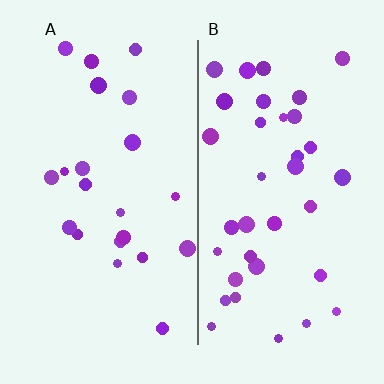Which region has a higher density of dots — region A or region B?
B (the right).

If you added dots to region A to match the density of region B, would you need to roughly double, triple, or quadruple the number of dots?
Approximately double.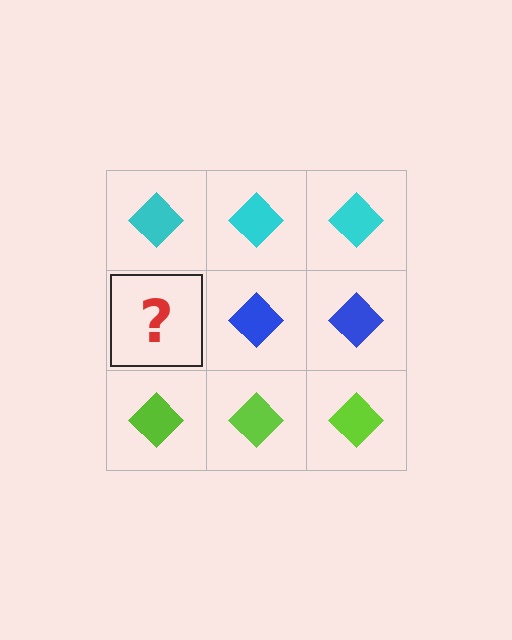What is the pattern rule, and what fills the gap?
The rule is that each row has a consistent color. The gap should be filled with a blue diamond.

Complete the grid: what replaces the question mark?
The question mark should be replaced with a blue diamond.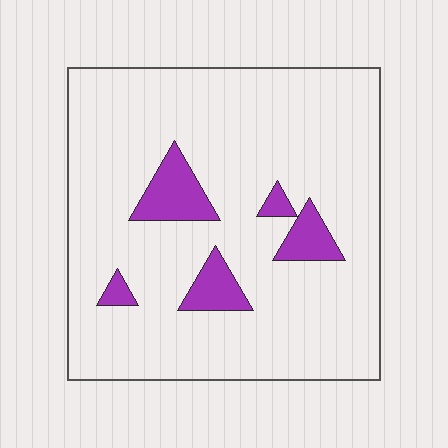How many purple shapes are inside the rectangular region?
5.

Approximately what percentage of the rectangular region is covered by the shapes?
Approximately 10%.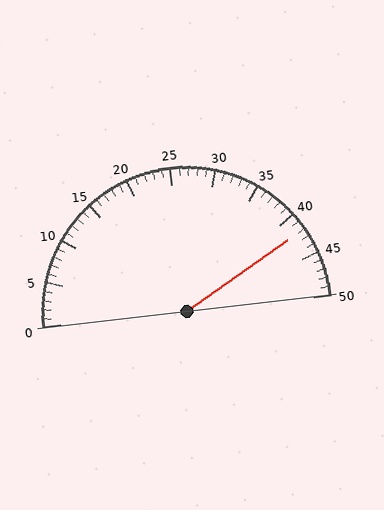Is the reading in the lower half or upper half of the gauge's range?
The reading is in the upper half of the range (0 to 50).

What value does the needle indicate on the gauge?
The needle indicates approximately 42.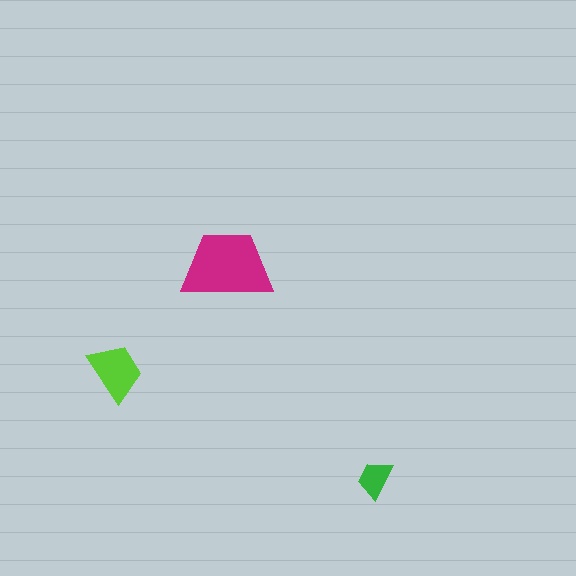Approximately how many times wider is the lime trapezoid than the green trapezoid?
About 1.5 times wider.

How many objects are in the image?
There are 3 objects in the image.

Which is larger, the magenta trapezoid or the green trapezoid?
The magenta one.